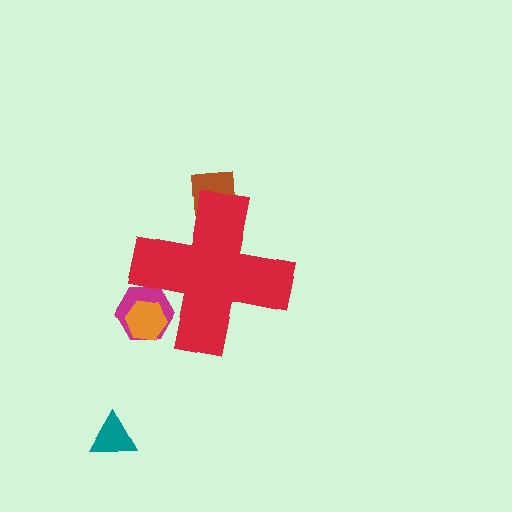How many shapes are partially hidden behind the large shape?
3 shapes are partially hidden.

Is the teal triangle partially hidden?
No, the teal triangle is fully visible.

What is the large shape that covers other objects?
A red cross.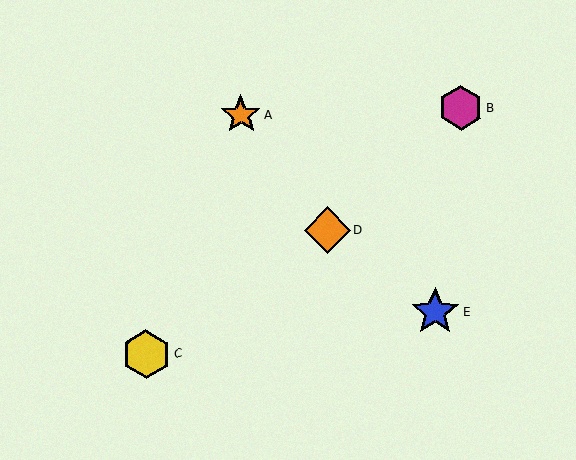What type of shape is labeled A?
Shape A is an orange star.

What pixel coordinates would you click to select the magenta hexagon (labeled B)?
Click at (461, 108) to select the magenta hexagon B.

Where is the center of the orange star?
The center of the orange star is at (241, 115).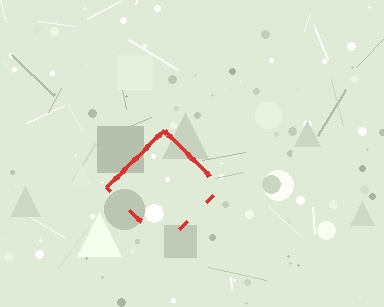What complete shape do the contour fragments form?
The contour fragments form a diamond.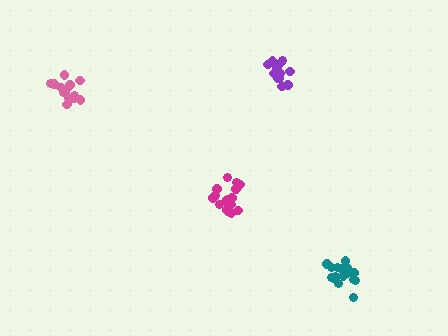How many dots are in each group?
Group 1: 15 dots, Group 2: 15 dots, Group 3: 16 dots, Group 4: 18 dots (64 total).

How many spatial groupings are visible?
There are 4 spatial groupings.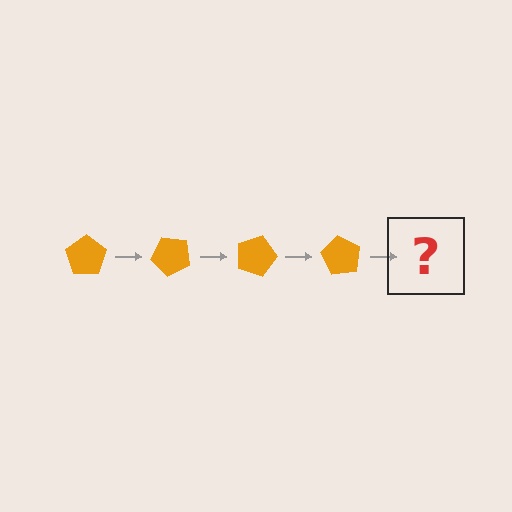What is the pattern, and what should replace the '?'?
The pattern is that the pentagon rotates 45 degrees each step. The '?' should be an orange pentagon rotated 180 degrees.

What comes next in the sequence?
The next element should be an orange pentagon rotated 180 degrees.